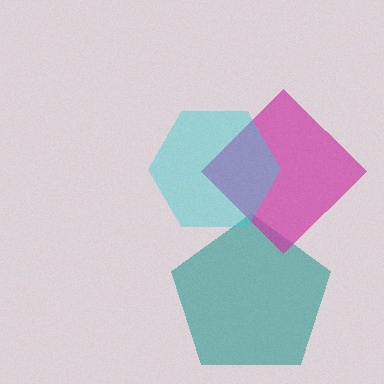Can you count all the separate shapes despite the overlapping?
Yes, there are 3 separate shapes.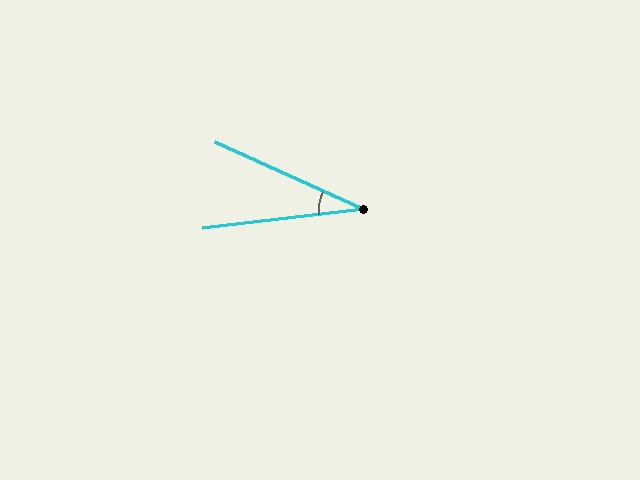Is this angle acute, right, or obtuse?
It is acute.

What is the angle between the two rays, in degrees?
Approximately 31 degrees.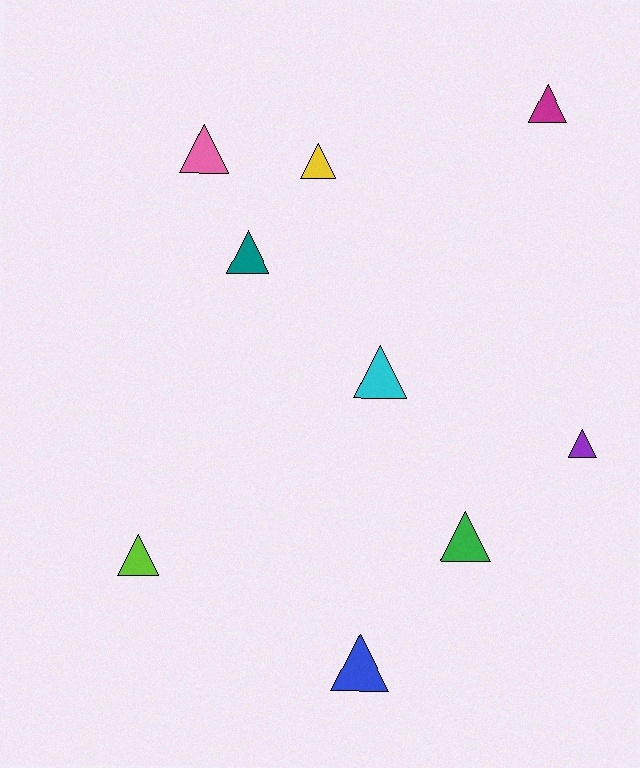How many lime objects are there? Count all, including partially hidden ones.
There is 1 lime object.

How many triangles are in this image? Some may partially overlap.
There are 9 triangles.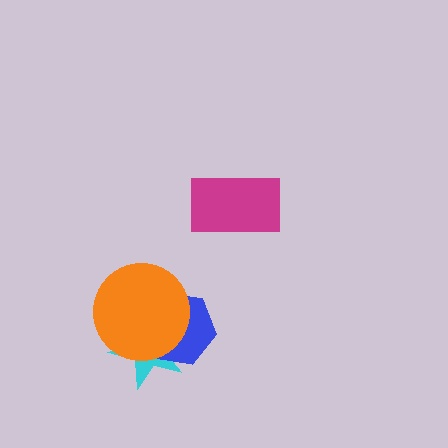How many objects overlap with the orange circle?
2 objects overlap with the orange circle.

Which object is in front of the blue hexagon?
The orange circle is in front of the blue hexagon.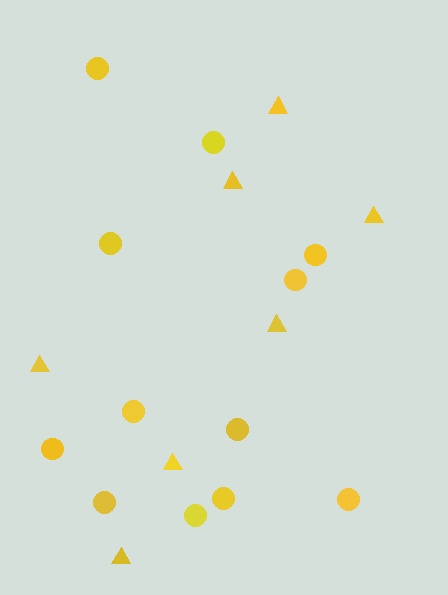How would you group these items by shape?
There are 2 groups: one group of circles (12) and one group of triangles (7).